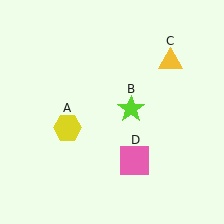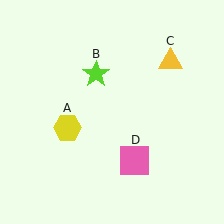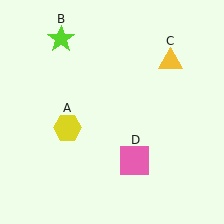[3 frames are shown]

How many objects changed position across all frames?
1 object changed position: lime star (object B).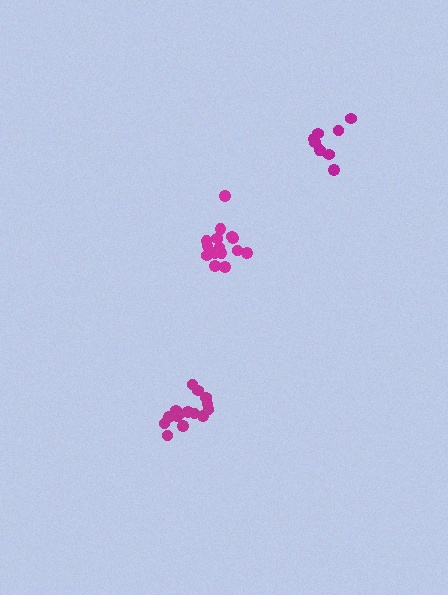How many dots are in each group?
Group 1: 9 dots, Group 2: 15 dots, Group 3: 15 dots (39 total).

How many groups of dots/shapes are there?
There are 3 groups.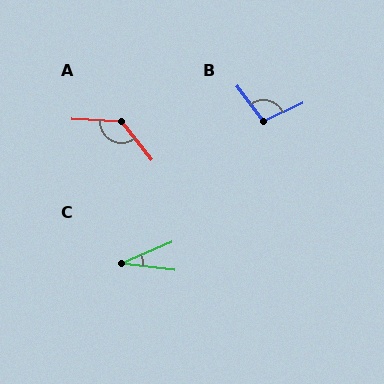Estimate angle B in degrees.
Approximately 101 degrees.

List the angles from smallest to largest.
C (30°), B (101°), A (132°).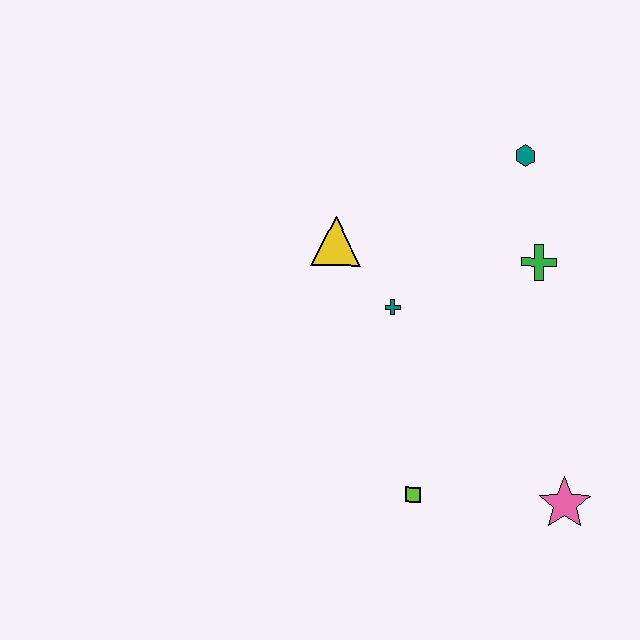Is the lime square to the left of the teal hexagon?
Yes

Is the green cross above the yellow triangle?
No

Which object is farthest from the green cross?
The lime square is farthest from the green cross.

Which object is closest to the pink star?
The lime square is closest to the pink star.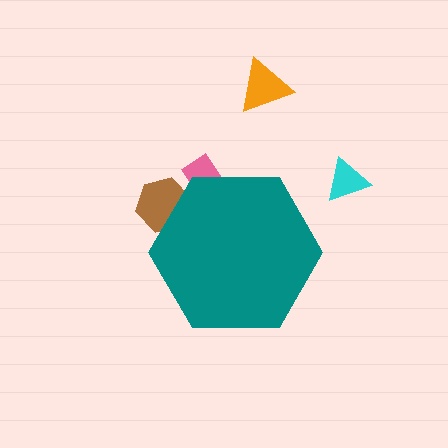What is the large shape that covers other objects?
A teal hexagon.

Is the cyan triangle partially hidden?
No, the cyan triangle is fully visible.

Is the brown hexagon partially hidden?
Yes, the brown hexagon is partially hidden behind the teal hexagon.